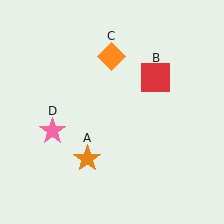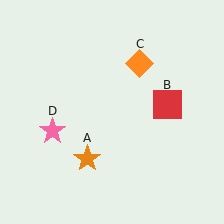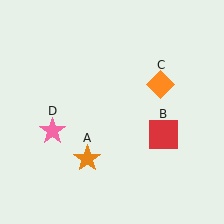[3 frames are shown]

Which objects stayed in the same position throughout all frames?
Orange star (object A) and pink star (object D) remained stationary.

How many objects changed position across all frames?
2 objects changed position: red square (object B), orange diamond (object C).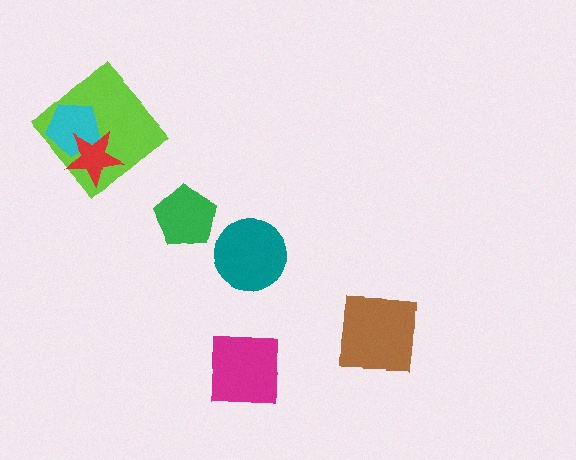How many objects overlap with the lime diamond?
2 objects overlap with the lime diamond.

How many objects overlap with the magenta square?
0 objects overlap with the magenta square.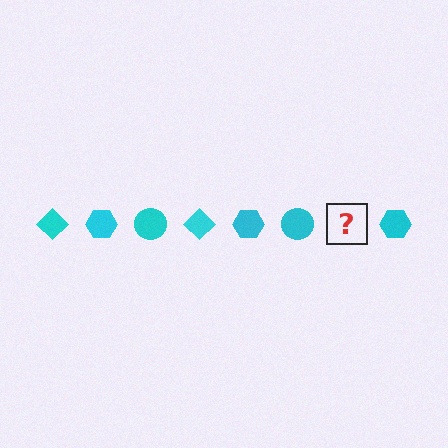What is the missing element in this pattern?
The missing element is a cyan diamond.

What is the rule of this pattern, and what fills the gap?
The rule is that the pattern cycles through diamond, hexagon, circle shapes in cyan. The gap should be filled with a cyan diamond.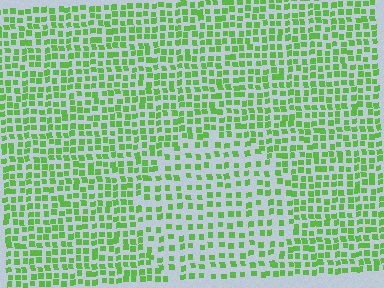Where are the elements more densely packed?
The elements are more densely packed outside the circle boundary.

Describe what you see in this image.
The image contains small lime elements arranged at two different densities. A circle-shaped region is visible where the elements are less densely packed than the surrounding area.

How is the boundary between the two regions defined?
The boundary is defined by a change in element density (approximately 1.7x ratio). All elements are the same color, size, and shape.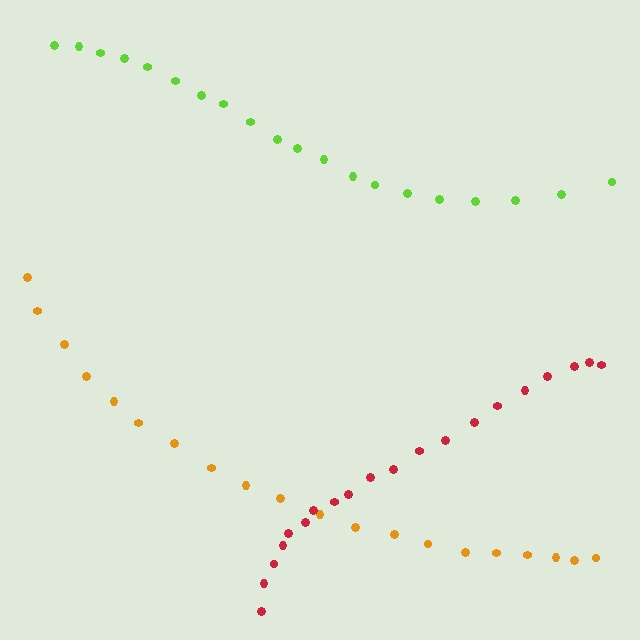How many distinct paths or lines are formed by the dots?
There are 3 distinct paths.